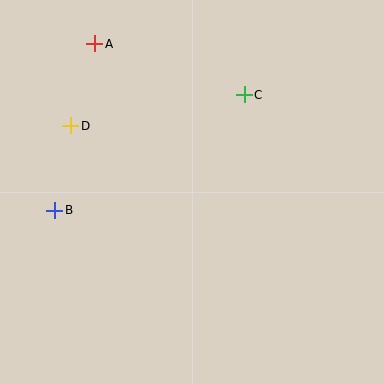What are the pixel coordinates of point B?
Point B is at (55, 210).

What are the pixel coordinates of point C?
Point C is at (244, 95).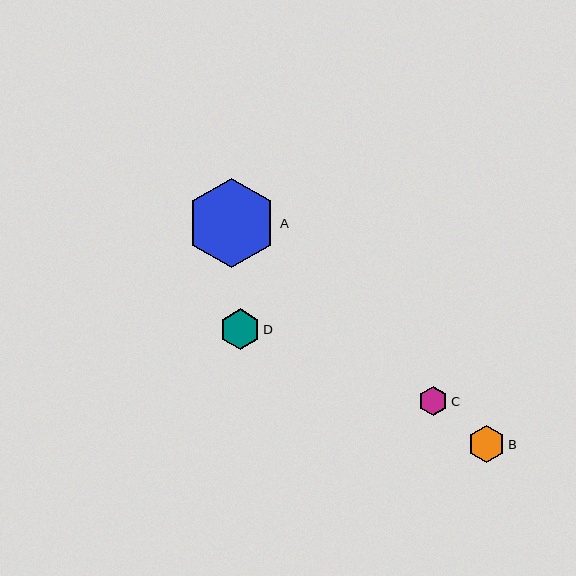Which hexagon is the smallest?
Hexagon C is the smallest with a size of approximately 29 pixels.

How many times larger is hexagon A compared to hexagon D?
Hexagon A is approximately 2.2 times the size of hexagon D.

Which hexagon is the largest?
Hexagon A is the largest with a size of approximately 90 pixels.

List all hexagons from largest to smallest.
From largest to smallest: A, D, B, C.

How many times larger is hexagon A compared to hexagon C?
Hexagon A is approximately 3.1 times the size of hexagon C.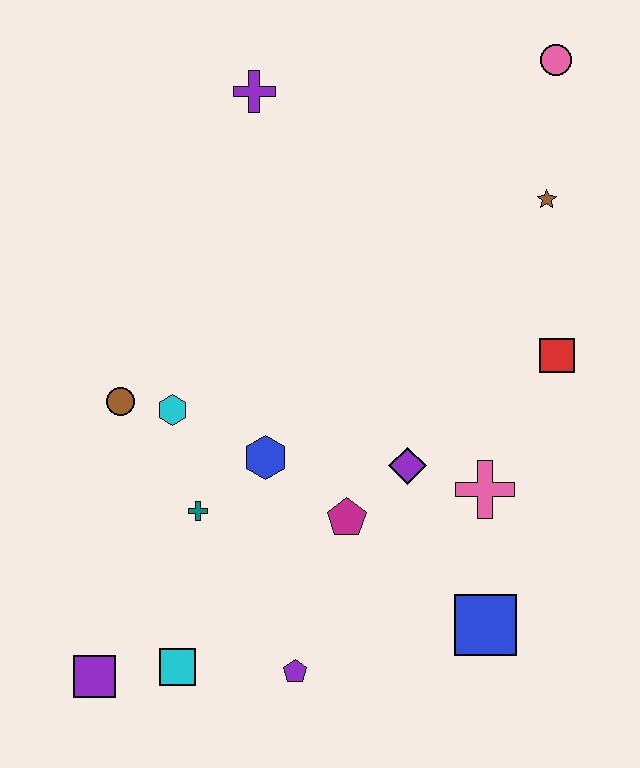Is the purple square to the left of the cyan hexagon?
Yes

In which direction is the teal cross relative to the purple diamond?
The teal cross is to the left of the purple diamond.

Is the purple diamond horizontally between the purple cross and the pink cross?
Yes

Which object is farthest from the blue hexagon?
The pink circle is farthest from the blue hexagon.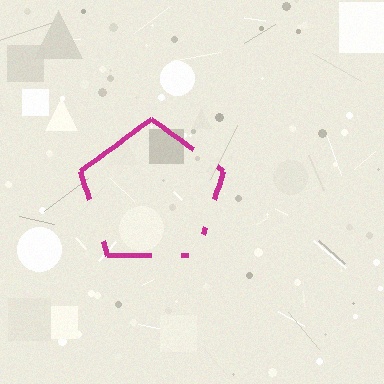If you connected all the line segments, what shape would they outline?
They would outline a pentagon.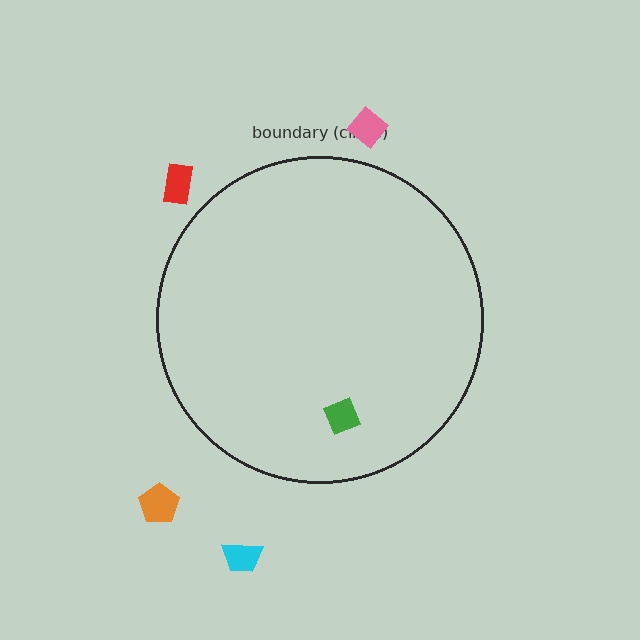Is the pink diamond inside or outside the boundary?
Outside.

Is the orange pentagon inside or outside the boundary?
Outside.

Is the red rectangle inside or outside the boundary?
Outside.